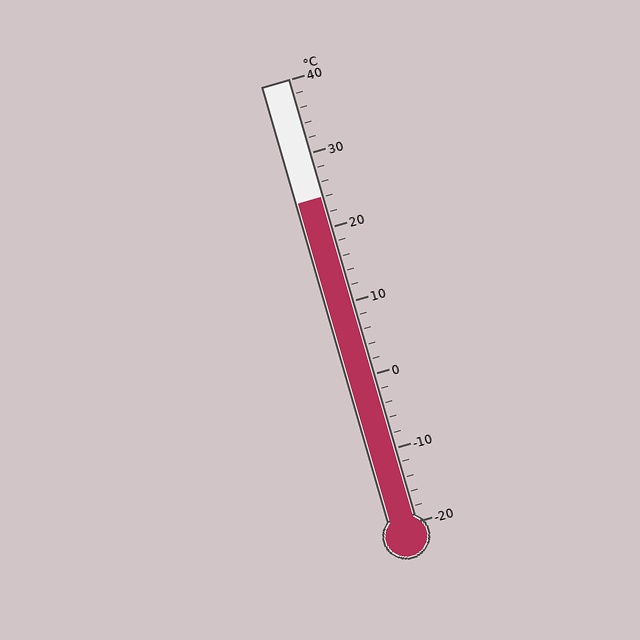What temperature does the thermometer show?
The thermometer shows approximately 24°C.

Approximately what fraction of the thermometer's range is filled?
The thermometer is filled to approximately 75% of its range.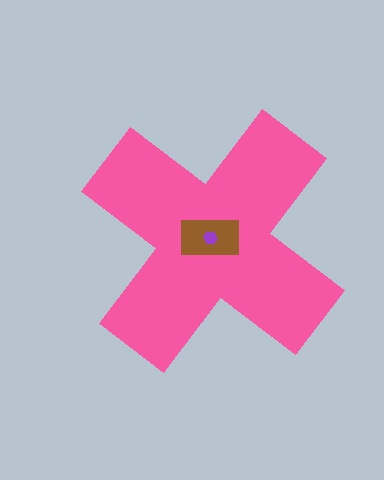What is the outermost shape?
The pink cross.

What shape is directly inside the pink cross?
The brown rectangle.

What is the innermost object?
The purple hexagon.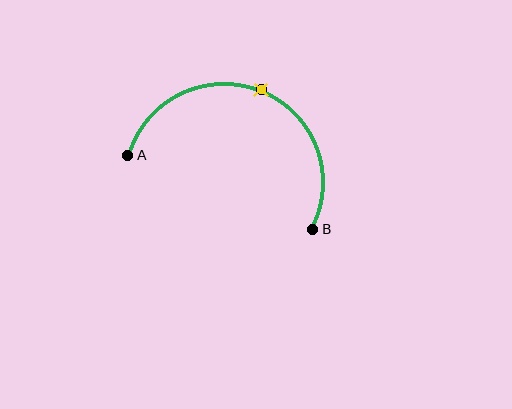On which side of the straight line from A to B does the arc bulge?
The arc bulges above the straight line connecting A and B.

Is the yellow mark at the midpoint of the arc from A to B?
Yes. The yellow mark lies on the arc at equal arc-length from both A and B — it is the arc midpoint.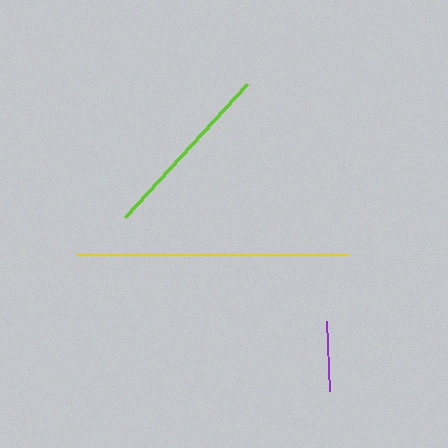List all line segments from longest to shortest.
From longest to shortest: yellow, lime, purple.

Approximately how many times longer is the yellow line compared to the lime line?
The yellow line is approximately 1.5 times the length of the lime line.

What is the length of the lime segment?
The lime segment is approximately 181 pixels long.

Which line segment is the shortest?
The purple line is the shortest at approximately 70 pixels.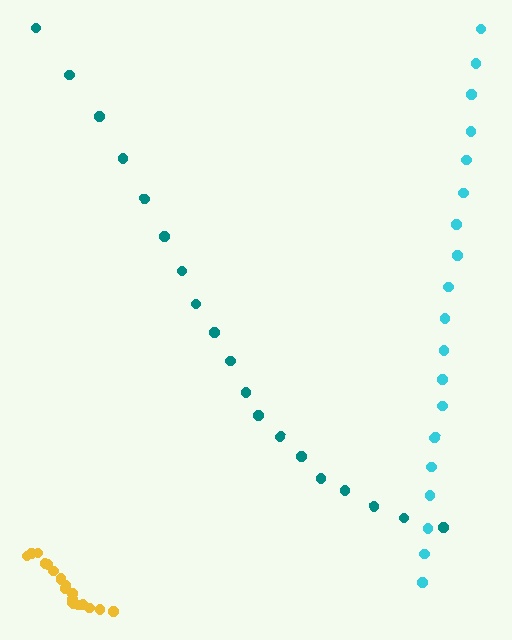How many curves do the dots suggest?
There are 3 distinct paths.